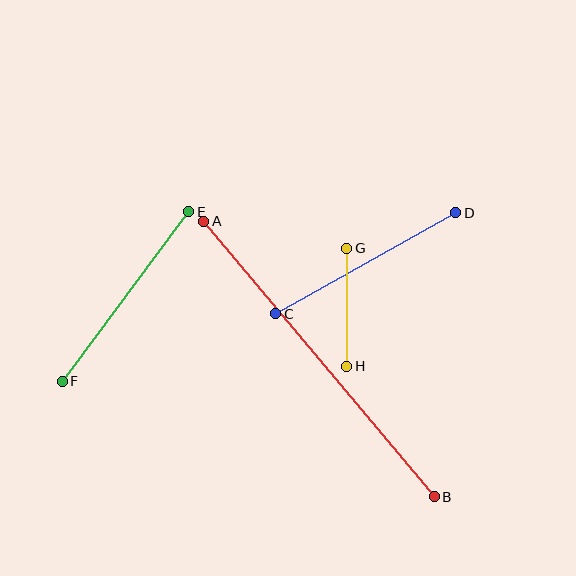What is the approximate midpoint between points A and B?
The midpoint is at approximately (319, 359) pixels.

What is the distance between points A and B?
The distance is approximately 359 pixels.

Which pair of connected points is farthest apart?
Points A and B are farthest apart.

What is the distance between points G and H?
The distance is approximately 118 pixels.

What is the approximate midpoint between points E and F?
The midpoint is at approximately (125, 297) pixels.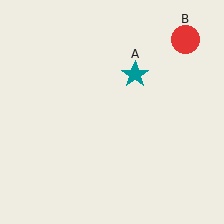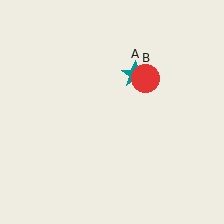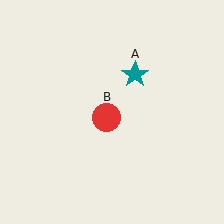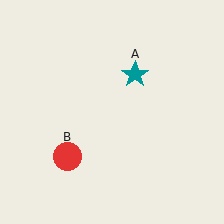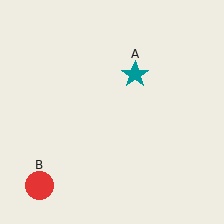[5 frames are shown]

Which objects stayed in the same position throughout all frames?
Teal star (object A) remained stationary.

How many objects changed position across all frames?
1 object changed position: red circle (object B).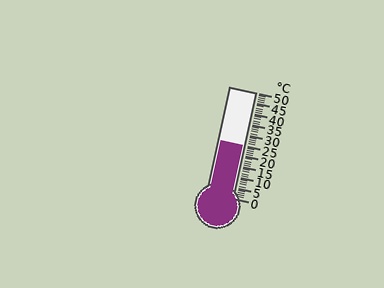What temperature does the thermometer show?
The thermometer shows approximately 25°C.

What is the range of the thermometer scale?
The thermometer scale ranges from 0°C to 50°C.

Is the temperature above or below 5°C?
The temperature is above 5°C.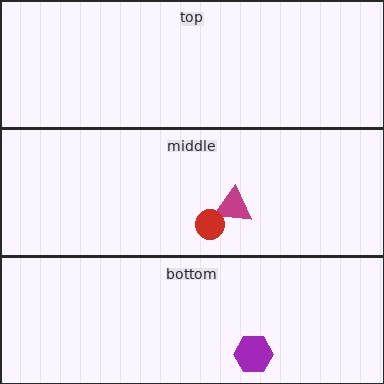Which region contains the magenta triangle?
The middle region.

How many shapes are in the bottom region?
1.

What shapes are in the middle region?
The magenta triangle, the red circle.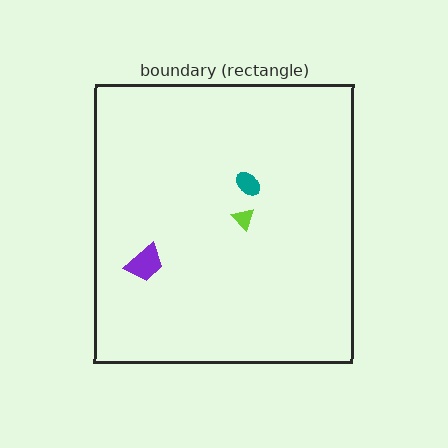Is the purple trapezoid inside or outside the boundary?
Inside.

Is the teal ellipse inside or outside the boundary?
Inside.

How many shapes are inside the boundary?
3 inside, 0 outside.